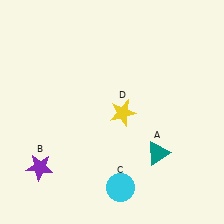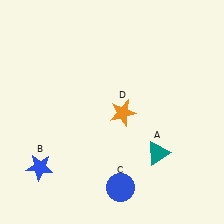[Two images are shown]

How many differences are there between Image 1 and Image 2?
There are 3 differences between the two images.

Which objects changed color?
B changed from purple to blue. C changed from cyan to blue. D changed from yellow to orange.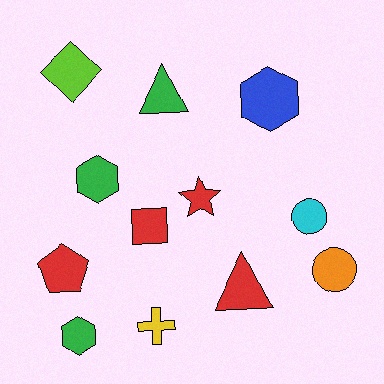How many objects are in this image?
There are 12 objects.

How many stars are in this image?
There is 1 star.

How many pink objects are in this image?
There are no pink objects.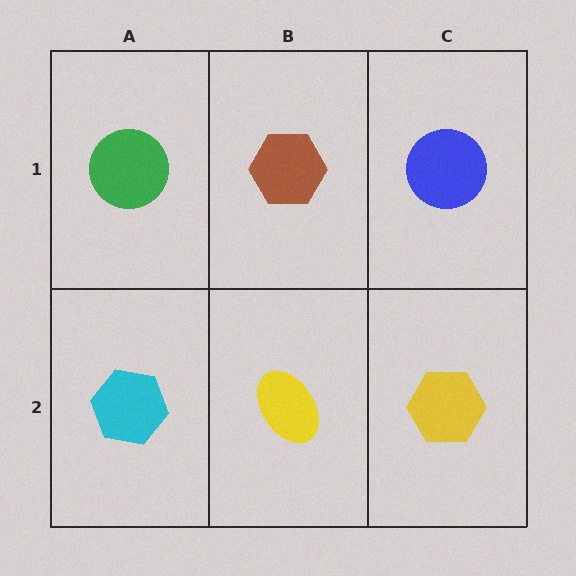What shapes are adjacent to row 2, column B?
A brown hexagon (row 1, column B), a cyan hexagon (row 2, column A), a yellow hexagon (row 2, column C).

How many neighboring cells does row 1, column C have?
2.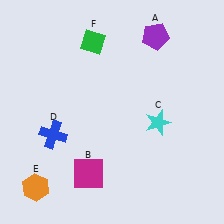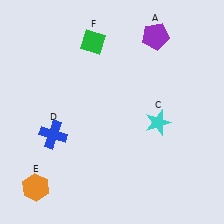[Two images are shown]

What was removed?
The magenta square (B) was removed in Image 2.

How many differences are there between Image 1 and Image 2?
There is 1 difference between the two images.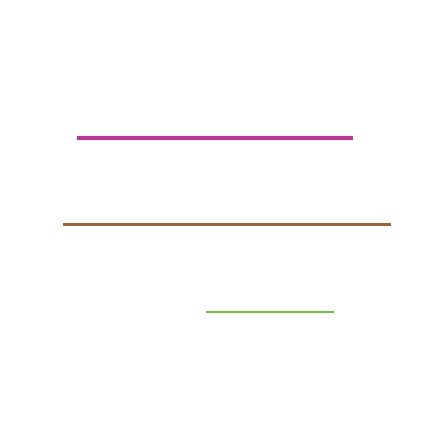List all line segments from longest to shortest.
From longest to shortest: brown, magenta, lime.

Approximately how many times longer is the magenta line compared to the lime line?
The magenta line is approximately 2.2 times the length of the lime line.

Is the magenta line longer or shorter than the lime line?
The magenta line is longer than the lime line.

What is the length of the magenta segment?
The magenta segment is approximately 275 pixels long.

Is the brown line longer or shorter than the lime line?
The brown line is longer than the lime line.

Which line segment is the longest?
The brown line is the longest at approximately 326 pixels.